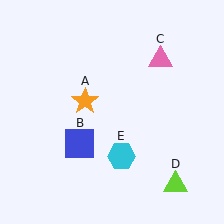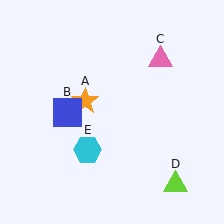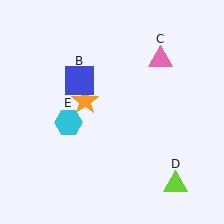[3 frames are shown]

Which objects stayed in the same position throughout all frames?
Orange star (object A) and pink triangle (object C) and lime triangle (object D) remained stationary.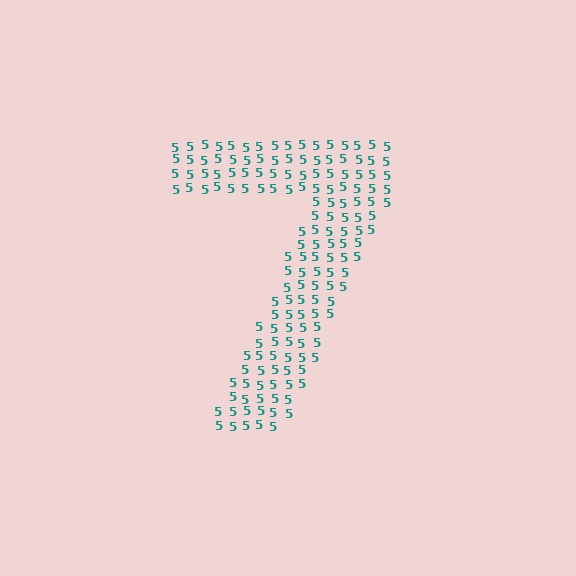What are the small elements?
The small elements are digit 5's.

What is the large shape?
The large shape is the digit 7.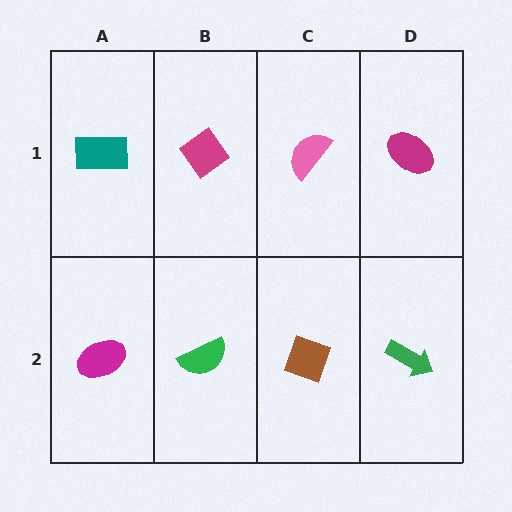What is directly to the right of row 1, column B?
A pink semicircle.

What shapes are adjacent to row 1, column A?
A magenta ellipse (row 2, column A), a magenta diamond (row 1, column B).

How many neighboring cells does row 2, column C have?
3.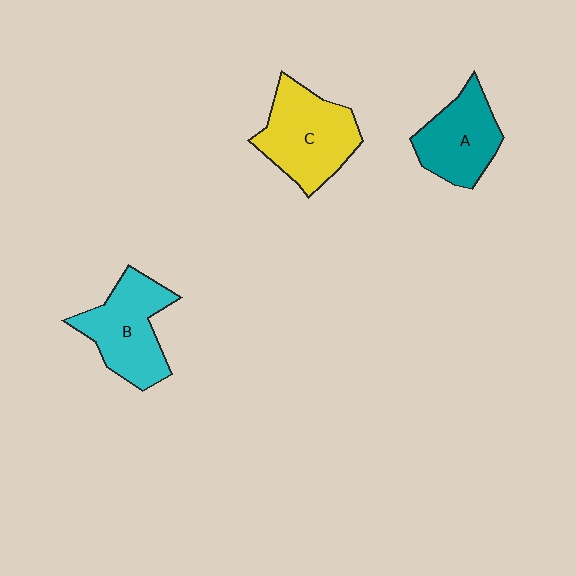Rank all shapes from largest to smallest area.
From largest to smallest: C (yellow), B (cyan), A (teal).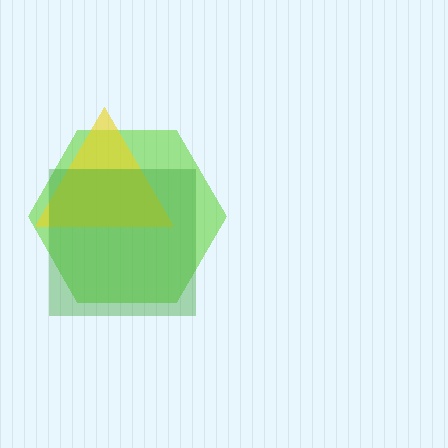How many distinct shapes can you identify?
There are 3 distinct shapes: a lime hexagon, a yellow triangle, a green square.